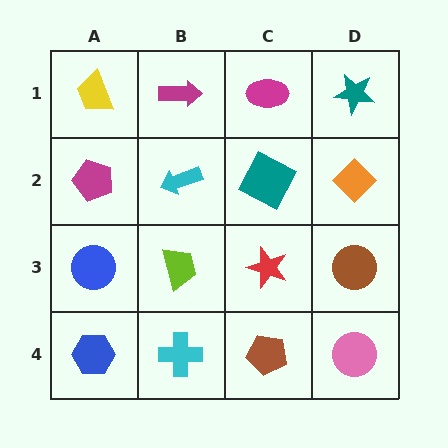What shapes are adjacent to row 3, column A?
A magenta pentagon (row 2, column A), a blue hexagon (row 4, column A), a lime trapezoid (row 3, column B).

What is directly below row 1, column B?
A cyan arrow.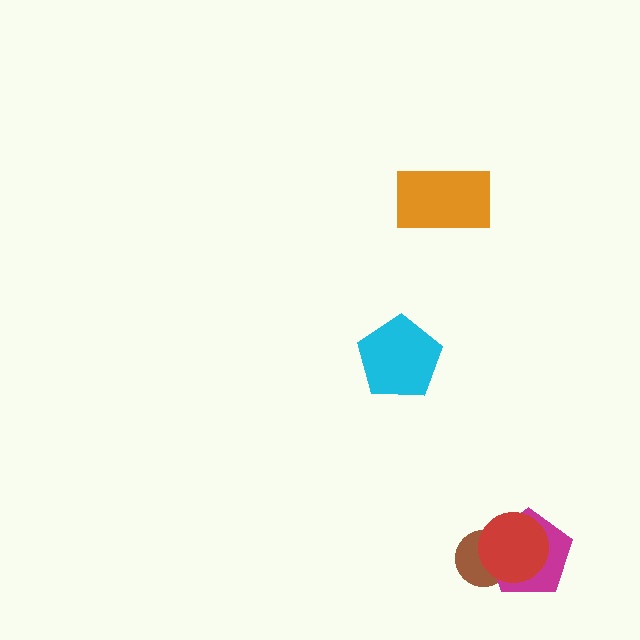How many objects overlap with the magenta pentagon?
2 objects overlap with the magenta pentagon.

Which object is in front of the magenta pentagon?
The red circle is in front of the magenta pentagon.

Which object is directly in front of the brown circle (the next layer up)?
The magenta pentagon is directly in front of the brown circle.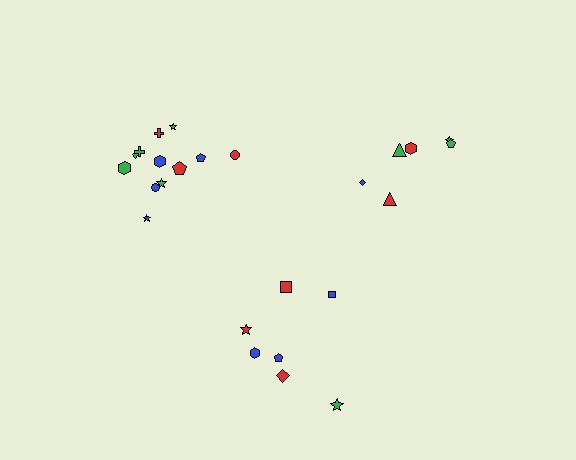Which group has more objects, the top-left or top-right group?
The top-left group.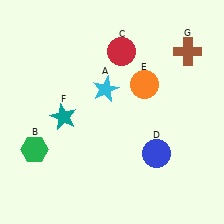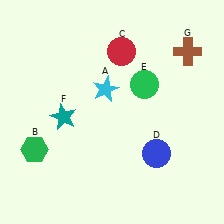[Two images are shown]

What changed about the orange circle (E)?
In Image 1, E is orange. In Image 2, it changed to green.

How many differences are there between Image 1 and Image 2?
There is 1 difference between the two images.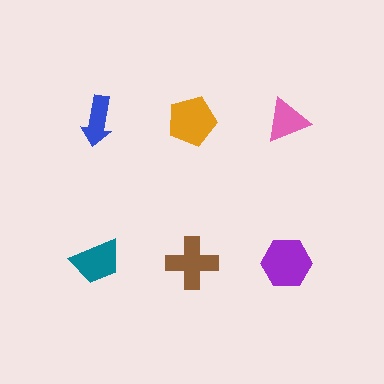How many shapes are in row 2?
3 shapes.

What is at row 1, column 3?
A pink triangle.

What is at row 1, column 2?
An orange pentagon.